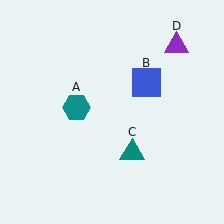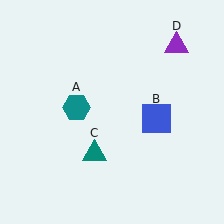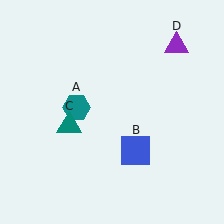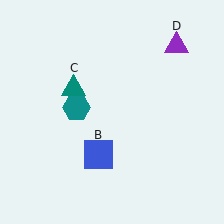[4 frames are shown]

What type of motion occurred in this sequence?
The blue square (object B), teal triangle (object C) rotated clockwise around the center of the scene.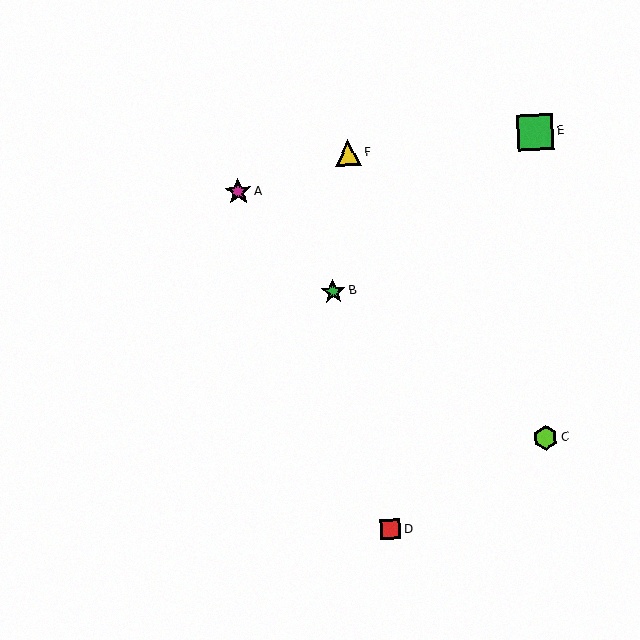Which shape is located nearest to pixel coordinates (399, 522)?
The red square (labeled D) at (390, 529) is nearest to that location.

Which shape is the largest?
The green square (labeled E) is the largest.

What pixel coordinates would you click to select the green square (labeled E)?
Click at (535, 132) to select the green square E.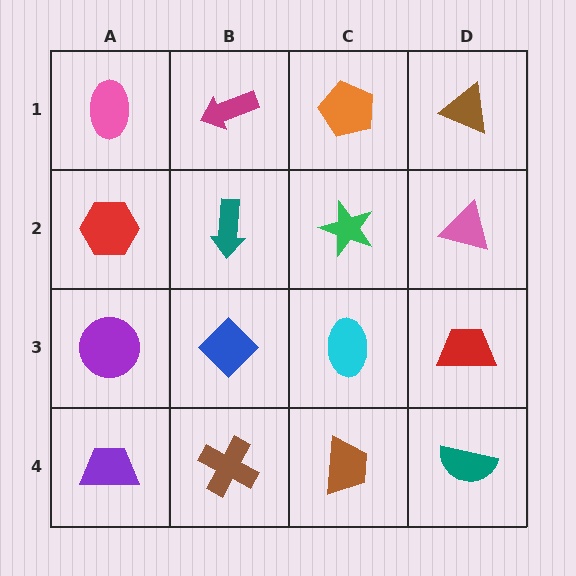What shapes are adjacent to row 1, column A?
A red hexagon (row 2, column A), a magenta arrow (row 1, column B).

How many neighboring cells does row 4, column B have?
3.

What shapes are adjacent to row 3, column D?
A pink triangle (row 2, column D), a teal semicircle (row 4, column D), a cyan ellipse (row 3, column C).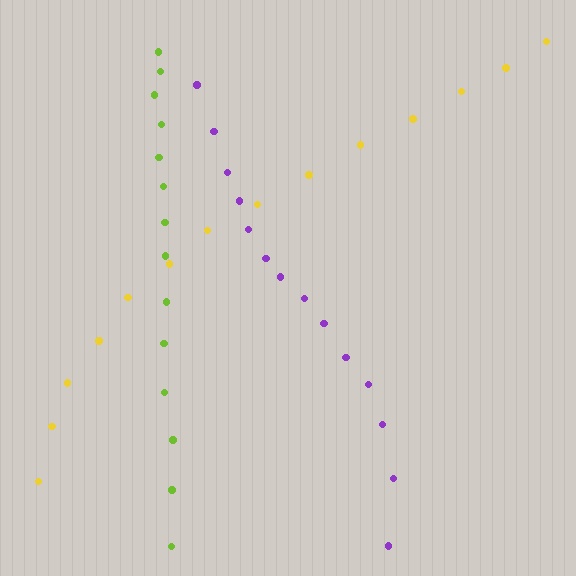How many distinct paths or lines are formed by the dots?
There are 3 distinct paths.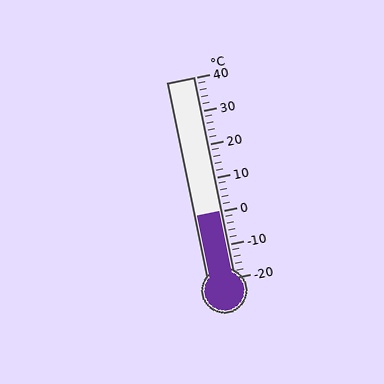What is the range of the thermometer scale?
The thermometer scale ranges from -20°C to 40°C.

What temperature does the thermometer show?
The thermometer shows approximately 0°C.